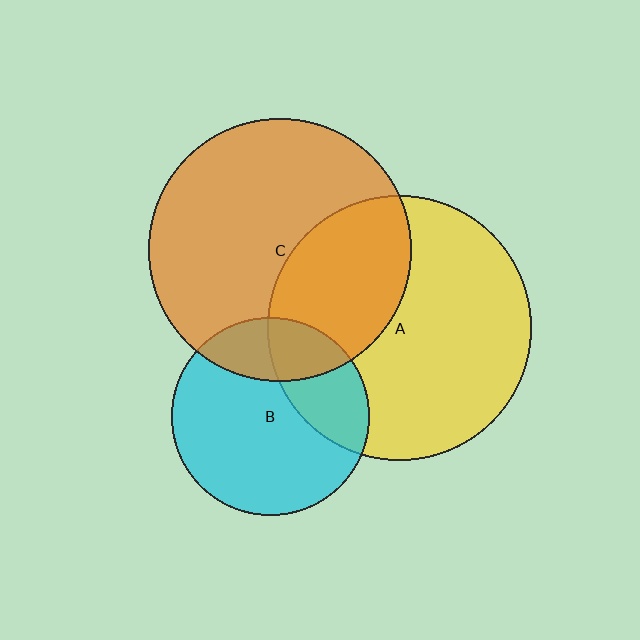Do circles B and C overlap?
Yes.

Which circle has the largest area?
Circle A (yellow).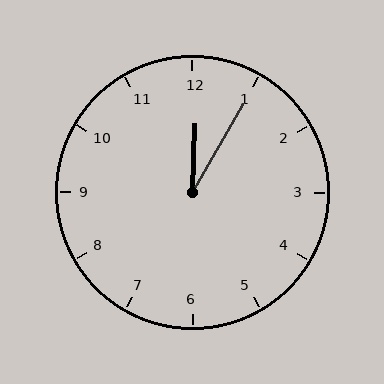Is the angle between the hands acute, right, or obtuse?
It is acute.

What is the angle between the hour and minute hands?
Approximately 28 degrees.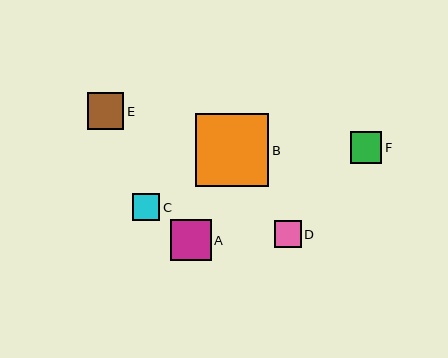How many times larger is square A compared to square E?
Square A is approximately 1.1 times the size of square E.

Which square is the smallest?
Square D is the smallest with a size of approximately 26 pixels.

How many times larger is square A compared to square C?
Square A is approximately 1.5 times the size of square C.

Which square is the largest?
Square B is the largest with a size of approximately 73 pixels.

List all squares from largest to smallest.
From largest to smallest: B, A, E, F, C, D.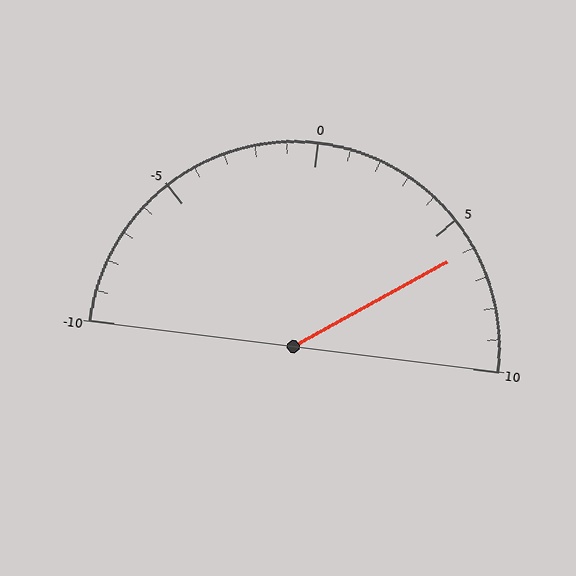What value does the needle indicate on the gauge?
The needle indicates approximately 6.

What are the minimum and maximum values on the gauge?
The gauge ranges from -10 to 10.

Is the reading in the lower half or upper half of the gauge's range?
The reading is in the upper half of the range (-10 to 10).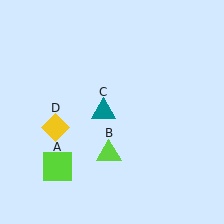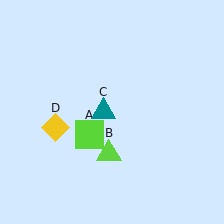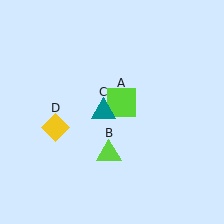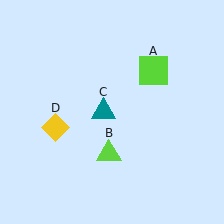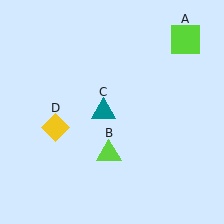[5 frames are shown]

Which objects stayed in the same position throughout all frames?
Lime triangle (object B) and teal triangle (object C) and yellow diamond (object D) remained stationary.